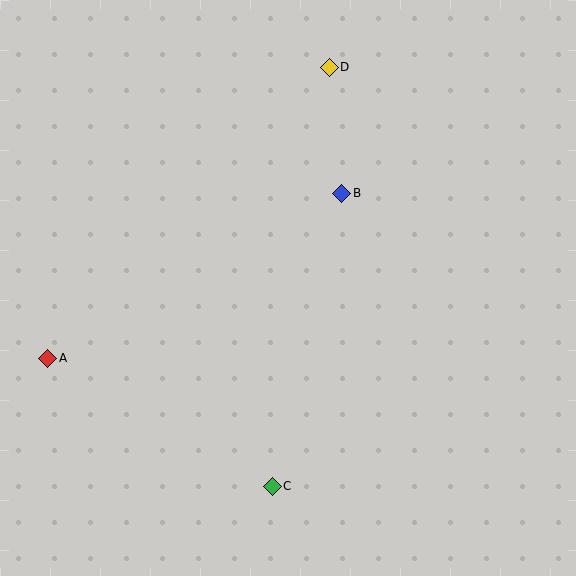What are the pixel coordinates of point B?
Point B is at (342, 193).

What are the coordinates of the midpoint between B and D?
The midpoint between B and D is at (336, 130).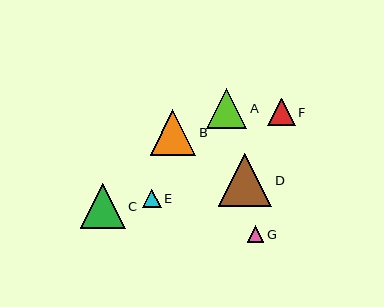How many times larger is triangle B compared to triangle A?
Triangle B is approximately 1.1 times the size of triangle A.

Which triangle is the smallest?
Triangle G is the smallest with a size of approximately 17 pixels.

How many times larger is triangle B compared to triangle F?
Triangle B is approximately 1.7 times the size of triangle F.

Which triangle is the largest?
Triangle D is the largest with a size of approximately 54 pixels.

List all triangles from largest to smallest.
From largest to smallest: D, B, C, A, F, E, G.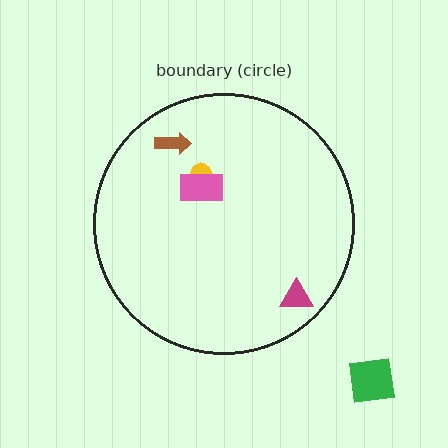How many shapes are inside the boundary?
4 inside, 1 outside.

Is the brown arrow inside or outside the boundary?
Inside.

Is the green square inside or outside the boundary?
Outside.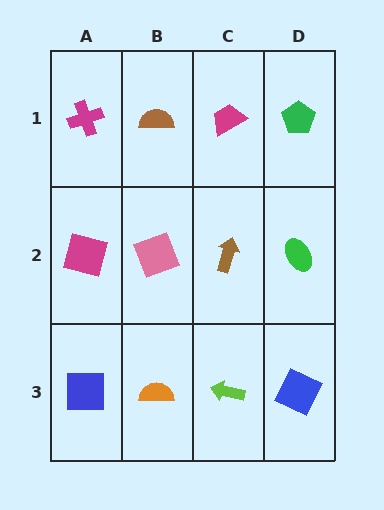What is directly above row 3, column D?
A green ellipse.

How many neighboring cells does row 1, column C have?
3.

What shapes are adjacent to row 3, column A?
A magenta square (row 2, column A), an orange semicircle (row 3, column B).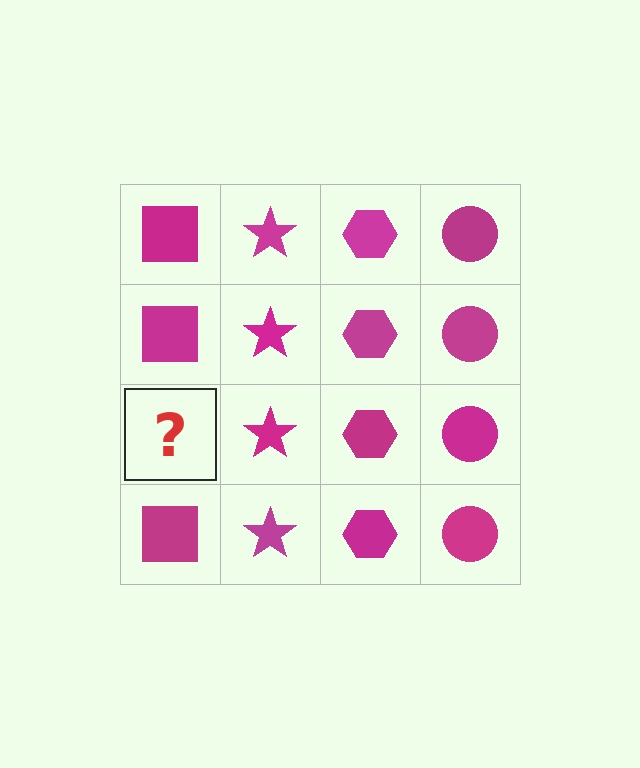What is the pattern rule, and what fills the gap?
The rule is that each column has a consistent shape. The gap should be filled with a magenta square.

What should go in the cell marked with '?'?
The missing cell should contain a magenta square.